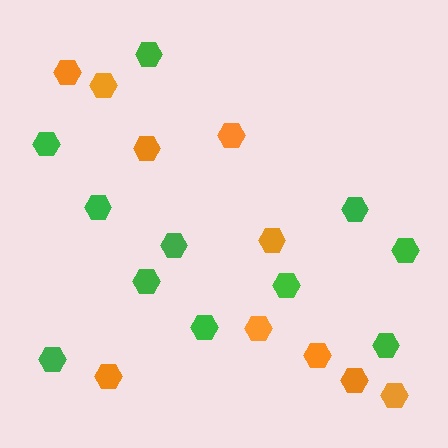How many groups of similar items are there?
There are 2 groups: one group of orange hexagons (10) and one group of green hexagons (11).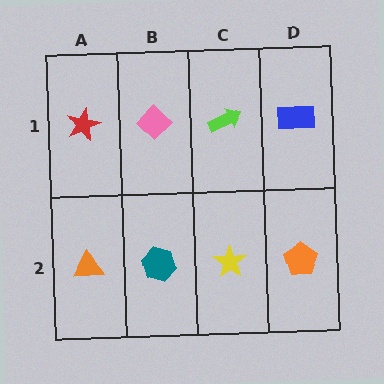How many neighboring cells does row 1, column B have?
3.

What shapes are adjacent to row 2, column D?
A blue rectangle (row 1, column D), a yellow star (row 2, column C).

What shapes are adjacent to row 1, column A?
An orange triangle (row 2, column A), a pink diamond (row 1, column B).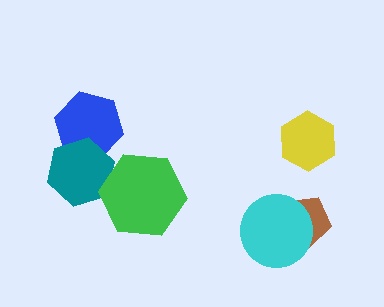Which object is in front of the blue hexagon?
The teal hexagon is in front of the blue hexagon.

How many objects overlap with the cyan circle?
1 object overlaps with the cyan circle.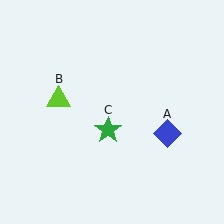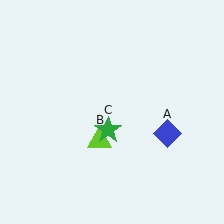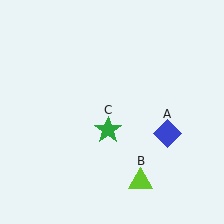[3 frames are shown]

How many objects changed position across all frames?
1 object changed position: lime triangle (object B).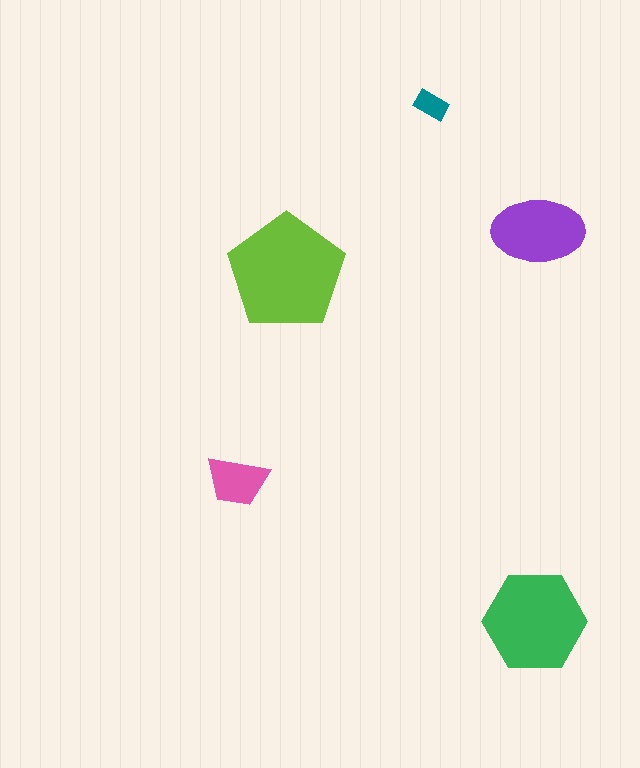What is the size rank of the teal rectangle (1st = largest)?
5th.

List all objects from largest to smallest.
The lime pentagon, the green hexagon, the purple ellipse, the pink trapezoid, the teal rectangle.